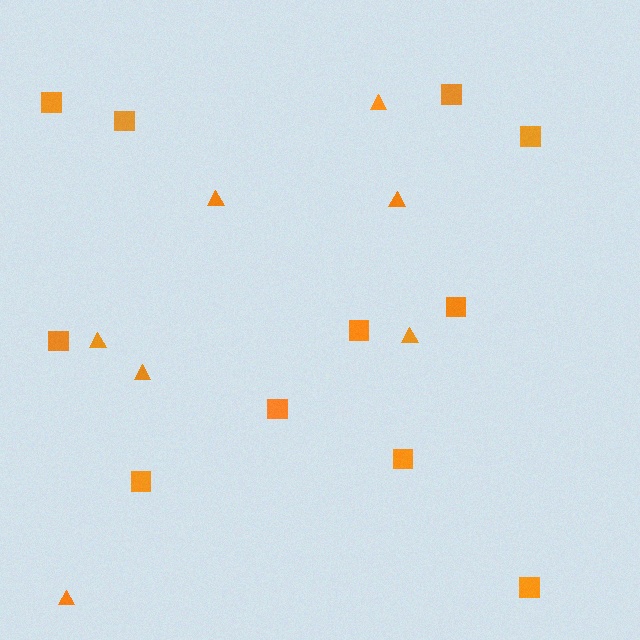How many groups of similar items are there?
There are 2 groups: one group of triangles (7) and one group of squares (11).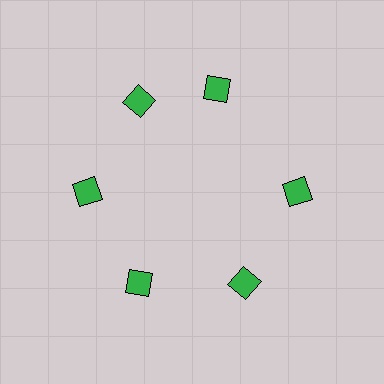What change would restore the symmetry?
The symmetry would be restored by rotating it back into even spacing with its neighbors so that all 6 diamonds sit at equal angles and equal distance from the center.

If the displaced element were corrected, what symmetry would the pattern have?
It would have 6-fold rotational symmetry — the pattern would map onto itself every 60 degrees.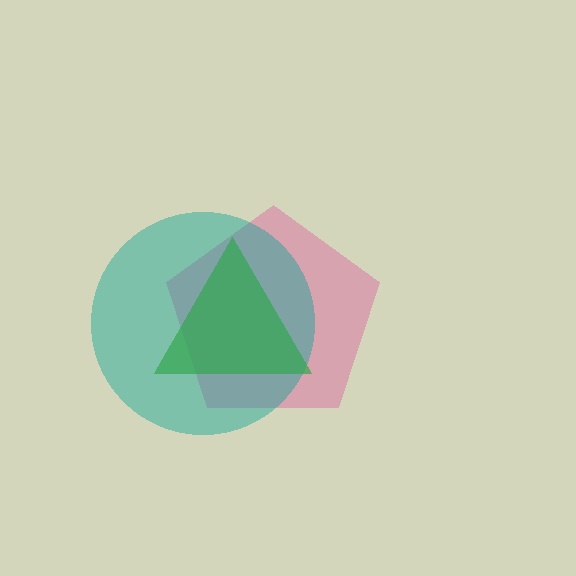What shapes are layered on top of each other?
The layered shapes are: a pink pentagon, a teal circle, a green triangle.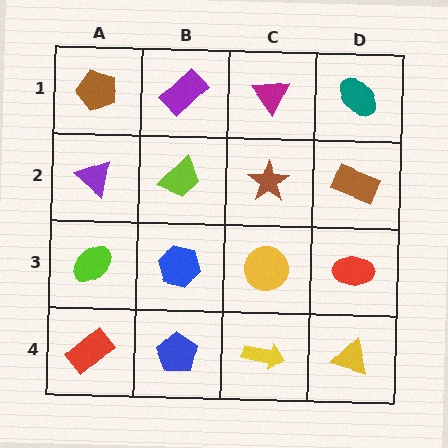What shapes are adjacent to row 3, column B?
A lime trapezoid (row 2, column B), a blue pentagon (row 4, column B), a lime ellipse (row 3, column A), a yellow circle (row 3, column C).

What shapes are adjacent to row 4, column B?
A blue hexagon (row 3, column B), a red rectangle (row 4, column A), a yellow arrow (row 4, column C).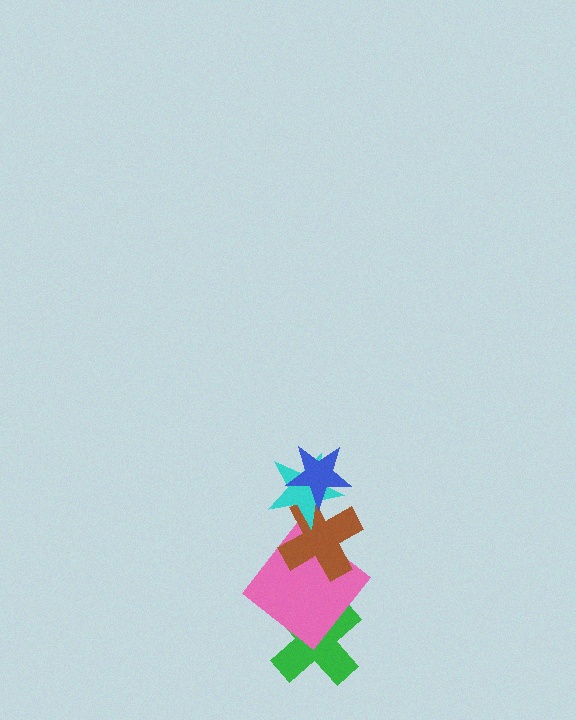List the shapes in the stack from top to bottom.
From top to bottom: the blue star, the cyan star, the brown cross, the pink diamond, the green cross.